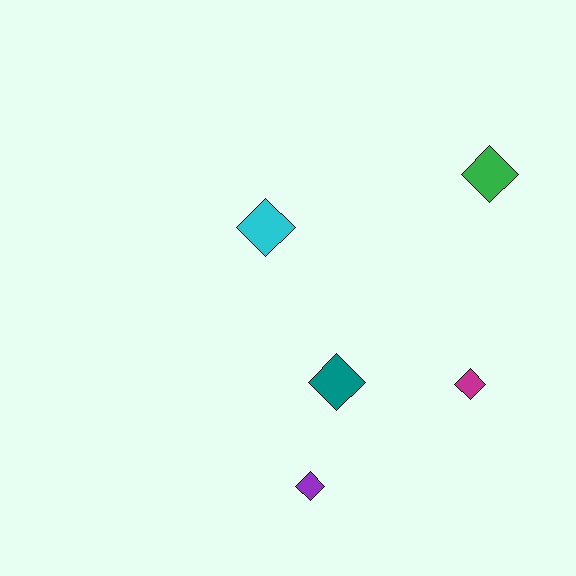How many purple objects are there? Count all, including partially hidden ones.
There is 1 purple object.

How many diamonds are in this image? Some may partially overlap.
There are 5 diamonds.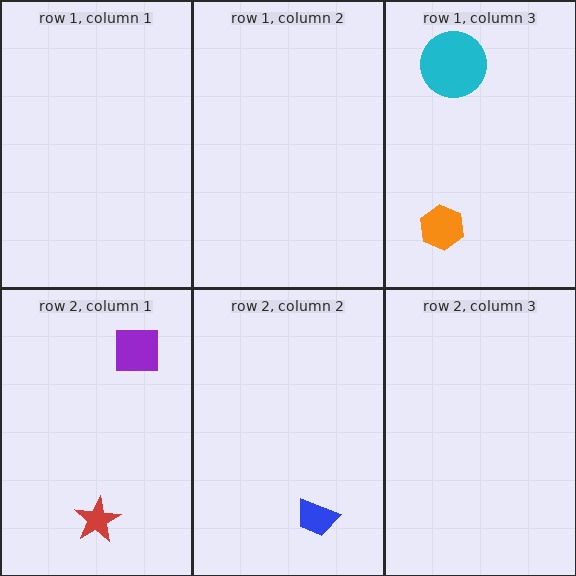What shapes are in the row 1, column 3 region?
The cyan circle, the orange hexagon.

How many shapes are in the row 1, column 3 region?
2.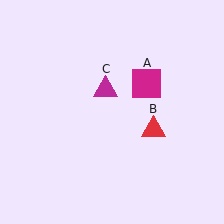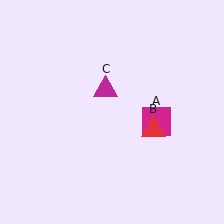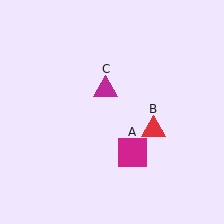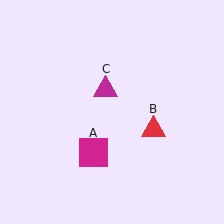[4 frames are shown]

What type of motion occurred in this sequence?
The magenta square (object A) rotated clockwise around the center of the scene.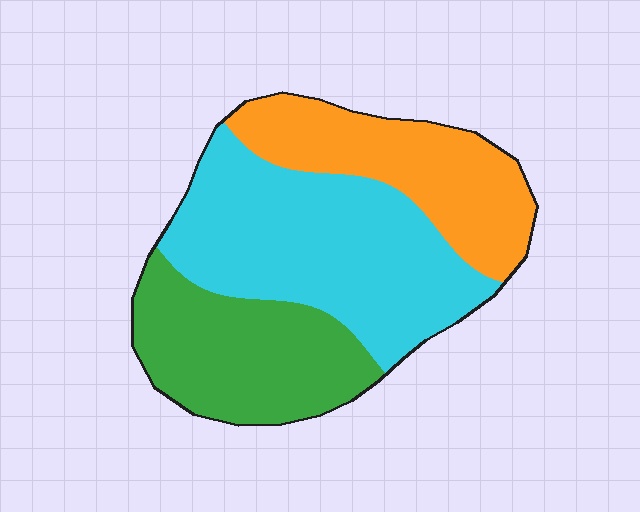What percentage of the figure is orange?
Orange takes up about one quarter (1/4) of the figure.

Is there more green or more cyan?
Cyan.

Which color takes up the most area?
Cyan, at roughly 45%.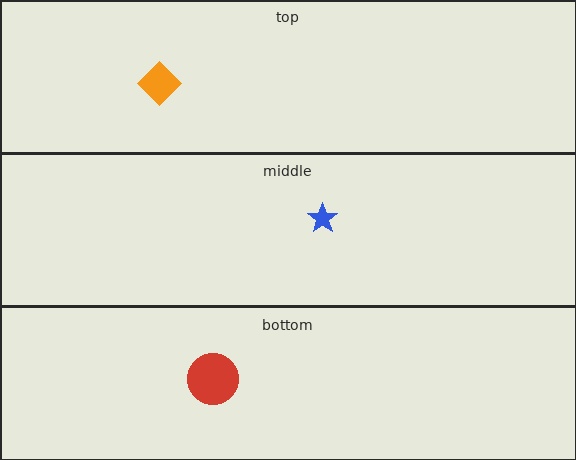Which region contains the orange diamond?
The top region.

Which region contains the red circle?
The bottom region.